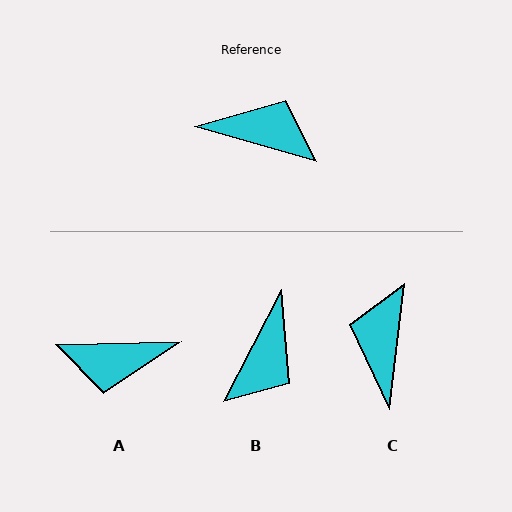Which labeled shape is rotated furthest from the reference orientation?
A, about 162 degrees away.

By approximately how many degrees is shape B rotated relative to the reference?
Approximately 101 degrees clockwise.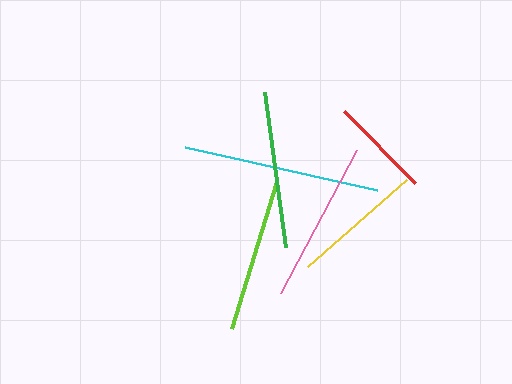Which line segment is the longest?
The cyan line is the longest at approximately 197 pixels.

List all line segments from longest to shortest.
From longest to shortest: cyan, pink, green, lime, yellow, red.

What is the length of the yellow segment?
The yellow segment is approximately 132 pixels long.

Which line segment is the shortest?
The red line is the shortest at approximately 100 pixels.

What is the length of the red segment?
The red segment is approximately 100 pixels long.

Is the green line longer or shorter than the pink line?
The pink line is longer than the green line.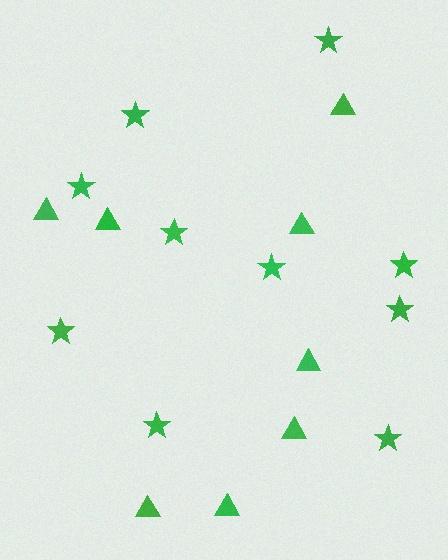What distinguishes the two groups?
There are 2 groups: one group of triangles (8) and one group of stars (10).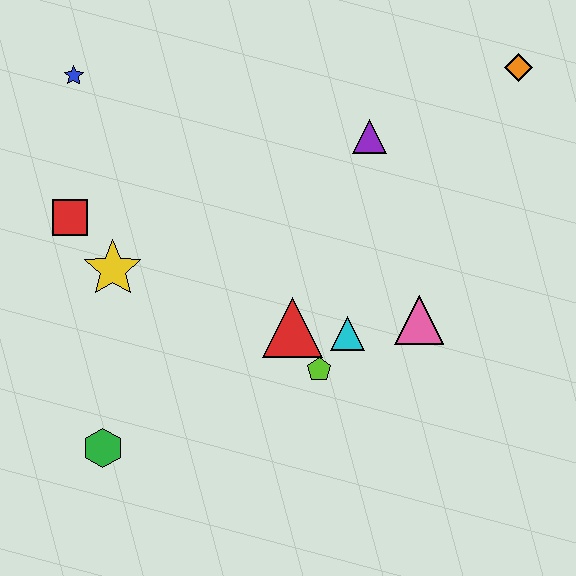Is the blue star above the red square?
Yes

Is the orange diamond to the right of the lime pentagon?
Yes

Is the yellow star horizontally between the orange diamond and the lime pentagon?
No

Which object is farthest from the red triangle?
The orange diamond is farthest from the red triangle.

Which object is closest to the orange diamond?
The purple triangle is closest to the orange diamond.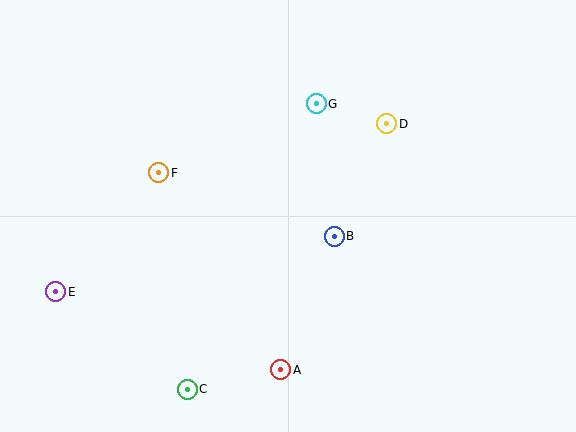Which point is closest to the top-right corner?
Point D is closest to the top-right corner.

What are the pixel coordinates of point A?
Point A is at (281, 370).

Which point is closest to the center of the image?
Point B at (334, 236) is closest to the center.